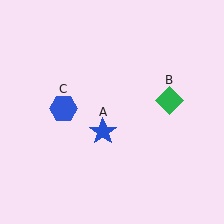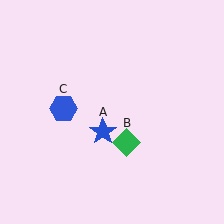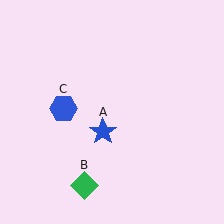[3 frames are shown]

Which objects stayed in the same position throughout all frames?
Blue star (object A) and blue hexagon (object C) remained stationary.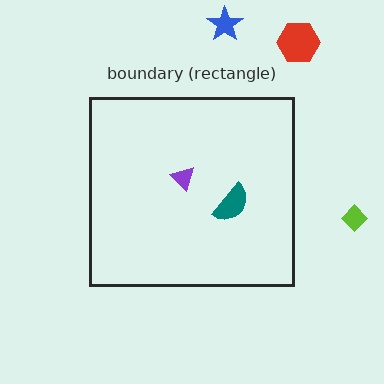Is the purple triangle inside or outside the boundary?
Inside.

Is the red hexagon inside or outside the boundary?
Outside.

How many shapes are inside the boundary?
2 inside, 3 outside.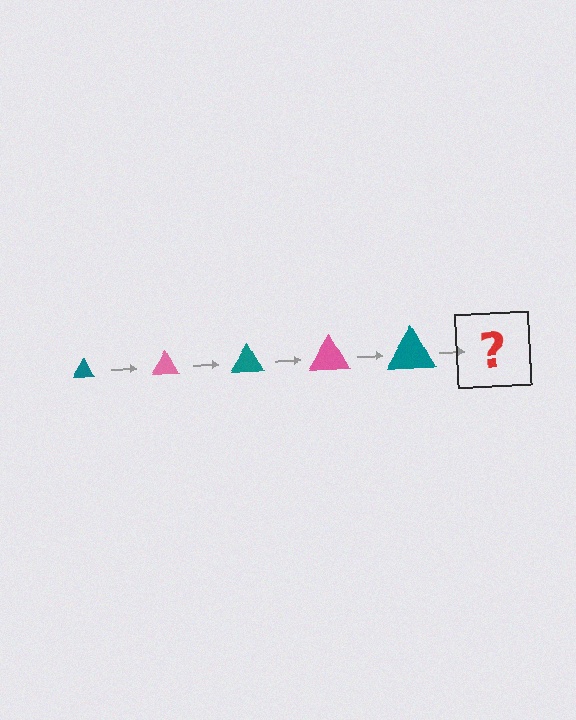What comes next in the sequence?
The next element should be a pink triangle, larger than the previous one.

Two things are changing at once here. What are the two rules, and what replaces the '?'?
The two rules are that the triangle grows larger each step and the color cycles through teal and pink. The '?' should be a pink triangle, larger than the previous one.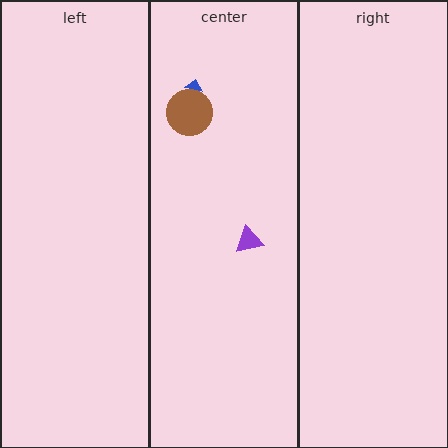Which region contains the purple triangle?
The center region.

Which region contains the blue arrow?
The center region.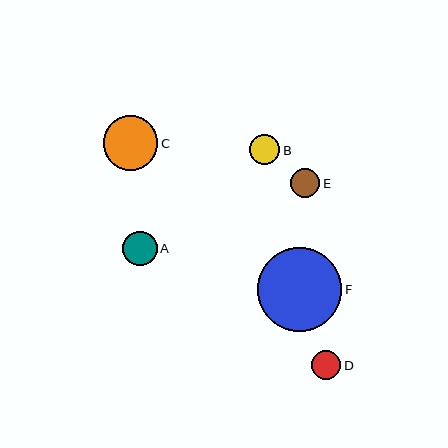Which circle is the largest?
Circle F is the largest with a size of approximately 84 pixels.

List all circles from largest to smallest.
From largest to smallest: F, C, A, B, D, E.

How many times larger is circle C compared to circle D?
Circle C is approximately 1.9 times the size of circle D.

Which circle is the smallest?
Circle E is the smallest with a size of approximately 29 pixels.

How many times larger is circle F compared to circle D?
Circle F is approximately 2.9 times the size of circle D.